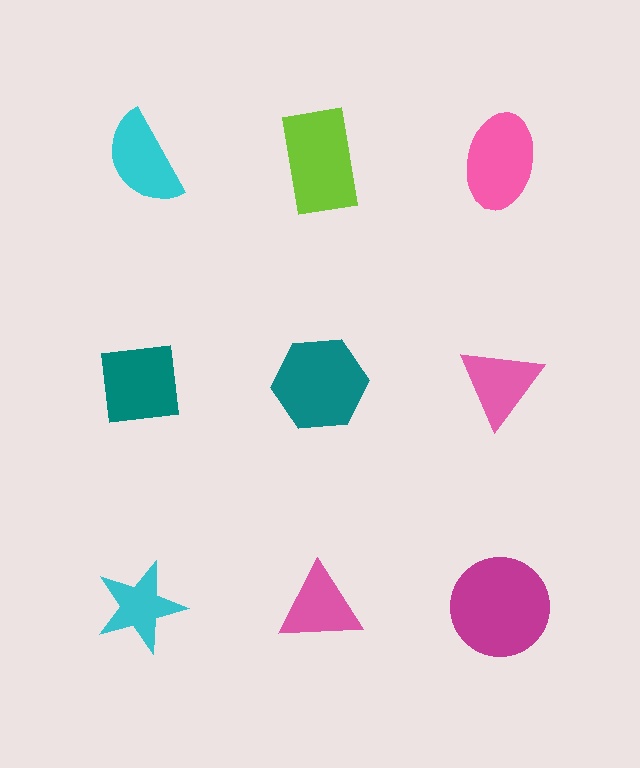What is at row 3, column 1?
A cyan star.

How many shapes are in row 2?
3 shapes.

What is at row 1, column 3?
A pink ellipse.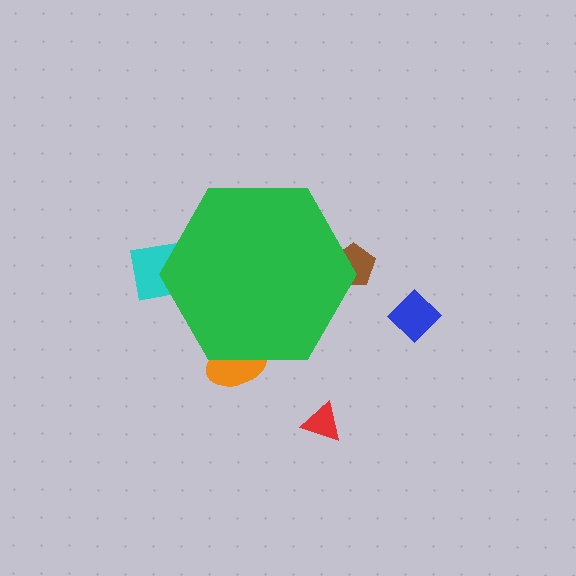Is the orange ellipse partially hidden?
Yes, the orange ellipse is partially hidden behind the green hexagon.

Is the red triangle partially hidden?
No, the red triangle is fully visible.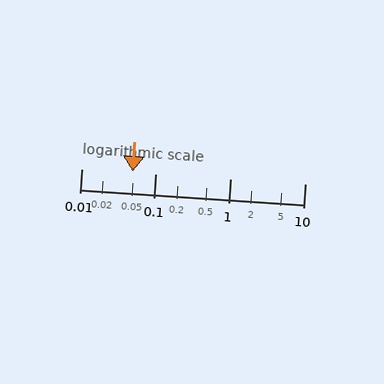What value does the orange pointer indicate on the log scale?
The pointer indicates approximately 0.049.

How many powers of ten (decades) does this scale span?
The scale spans 3 decades, from 0.01 to 10.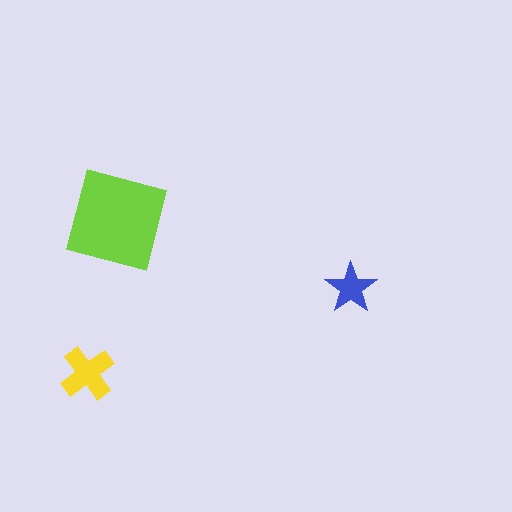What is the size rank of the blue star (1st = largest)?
3rd.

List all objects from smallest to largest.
The blue star, the yellow cross, the lime square.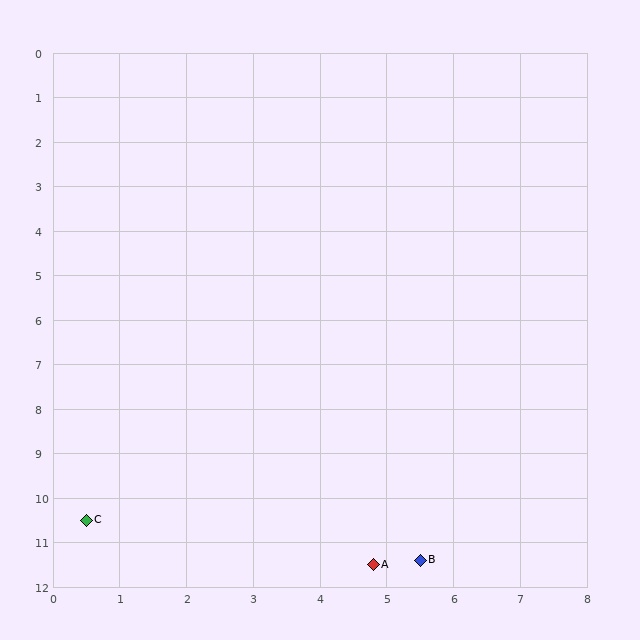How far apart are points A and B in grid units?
Points A and B are about 0.7 grid units apart.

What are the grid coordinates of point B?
Point B is at approximately (5.5, 11.4).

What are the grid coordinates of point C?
Point C is at approximately (0.5, 10.5).